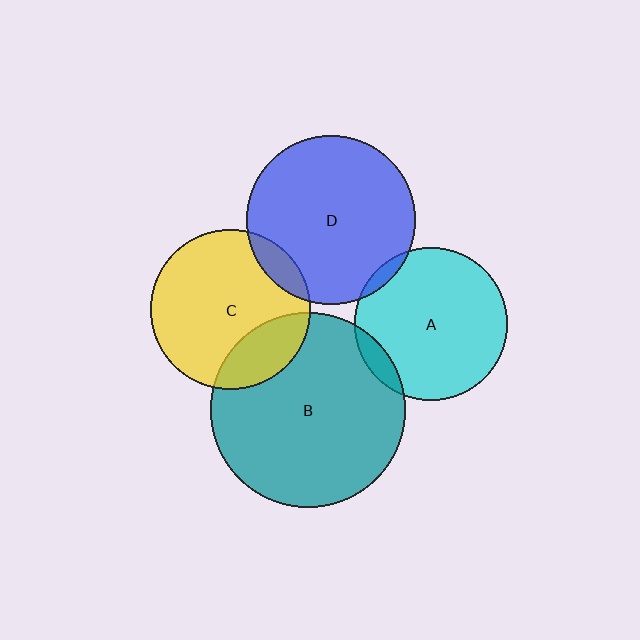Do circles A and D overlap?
Yes.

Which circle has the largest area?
Circle B (teal).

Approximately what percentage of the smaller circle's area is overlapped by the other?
Approximately 5%.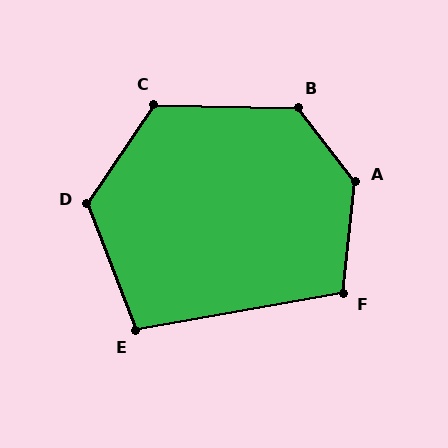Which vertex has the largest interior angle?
A, at approximately 136 degrees.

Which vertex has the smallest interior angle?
E, at approximately 101 degrees.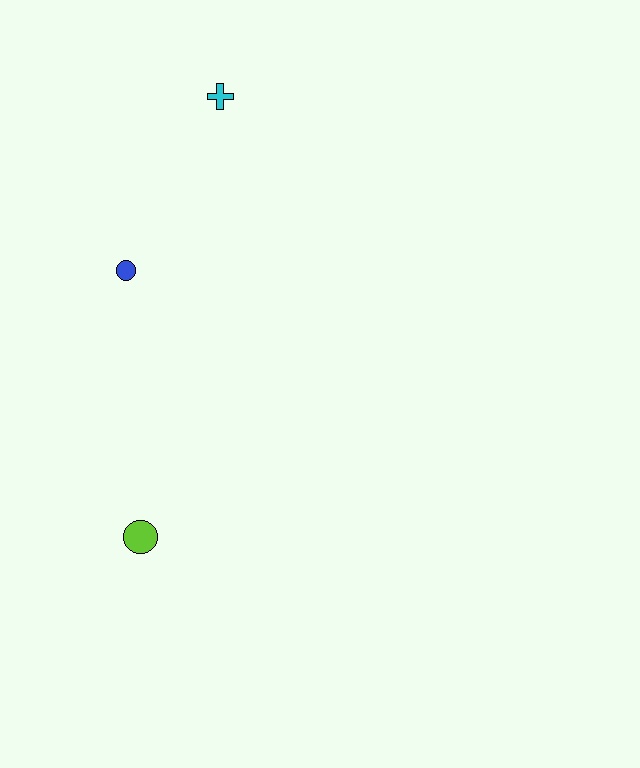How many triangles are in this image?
There are no triangles.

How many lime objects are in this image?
There is 1 lime object.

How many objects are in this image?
There are 3 objects.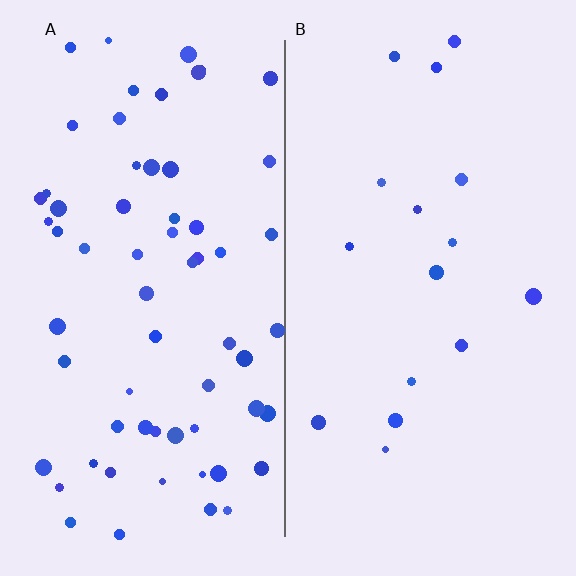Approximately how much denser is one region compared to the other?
Approximately 3.9× — region A over region B.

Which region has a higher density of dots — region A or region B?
A (the left).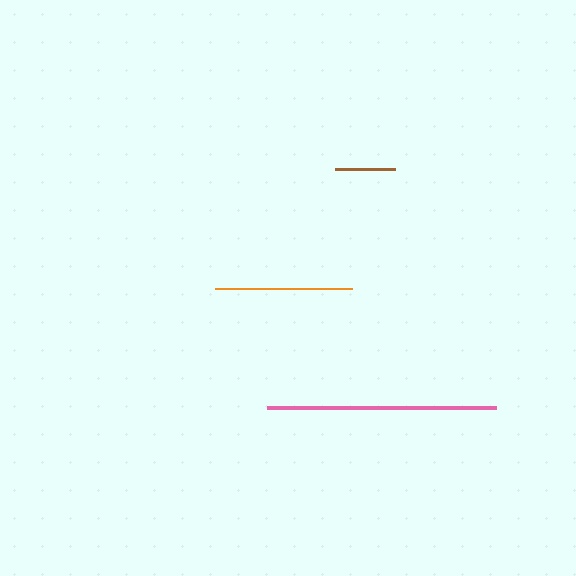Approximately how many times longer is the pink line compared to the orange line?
The pink line is approximately 1.7 times the length of the orange line.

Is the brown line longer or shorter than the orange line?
The orange line is longer than the brown line.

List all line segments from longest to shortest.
From longest to shortest: pink, orange, brown.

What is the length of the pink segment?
The pink segment is approximately 229 pixels long.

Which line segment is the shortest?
The brown line is the shortest at approximately 60 pixels.